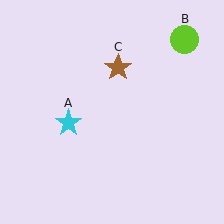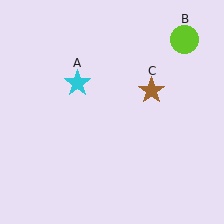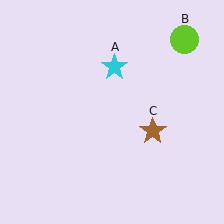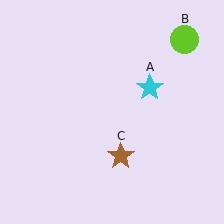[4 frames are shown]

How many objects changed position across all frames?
2 objects changed position: cyan star (object A), brown star (object C).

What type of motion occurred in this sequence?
The cyan star (object A), brown star (object C) rotated clockwise around the center of the scene.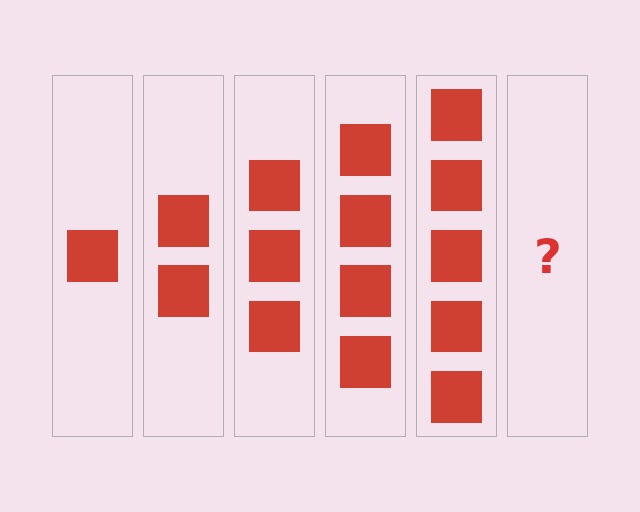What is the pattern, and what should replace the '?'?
The pattern is that each step adds one more square. The '?' should be 6 squares.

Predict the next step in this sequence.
The next step is 6 squares.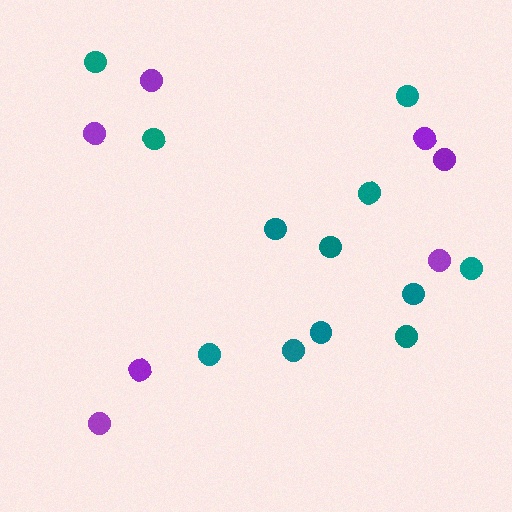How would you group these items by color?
There are 2 groups: one group of teal circles (12) and one group of purple circles (7).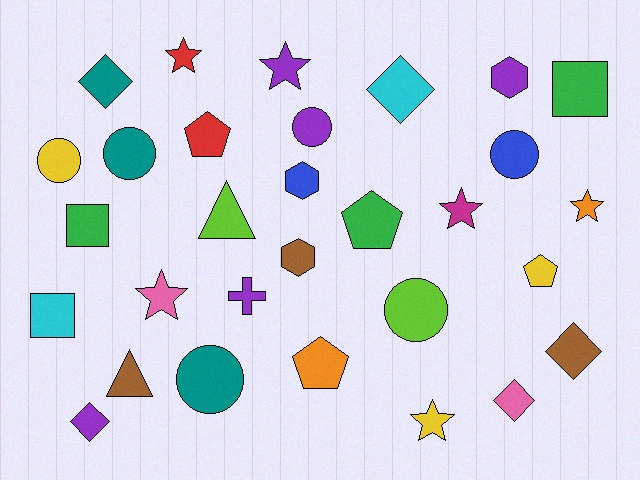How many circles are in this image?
There are 6 circles.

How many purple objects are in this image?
There are 5 purple objects.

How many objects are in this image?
There are 30 objects.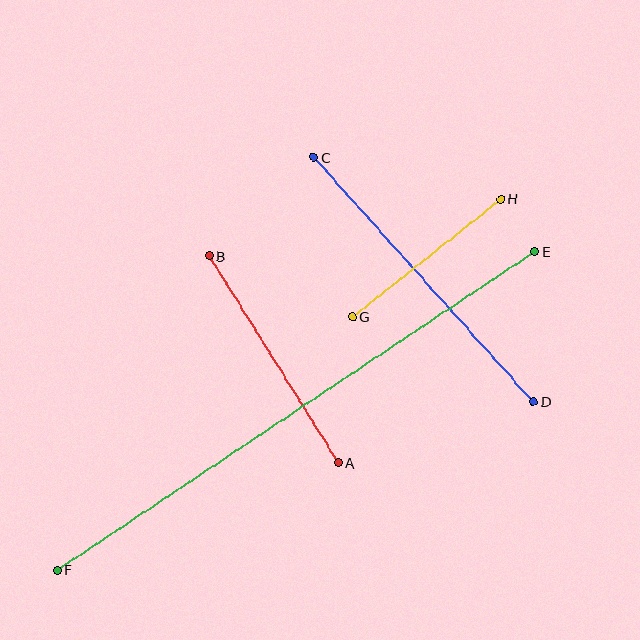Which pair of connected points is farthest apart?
Points E and F are farthest apart.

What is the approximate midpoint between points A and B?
The midpoint is at approximately (273, 359) pixels.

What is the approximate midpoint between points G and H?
The midpoint is at approximately (427, 258) pixels.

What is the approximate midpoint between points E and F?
The midpoint is at approximately (296, 411) pixels.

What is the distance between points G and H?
The distance is approximately 189 pixels.